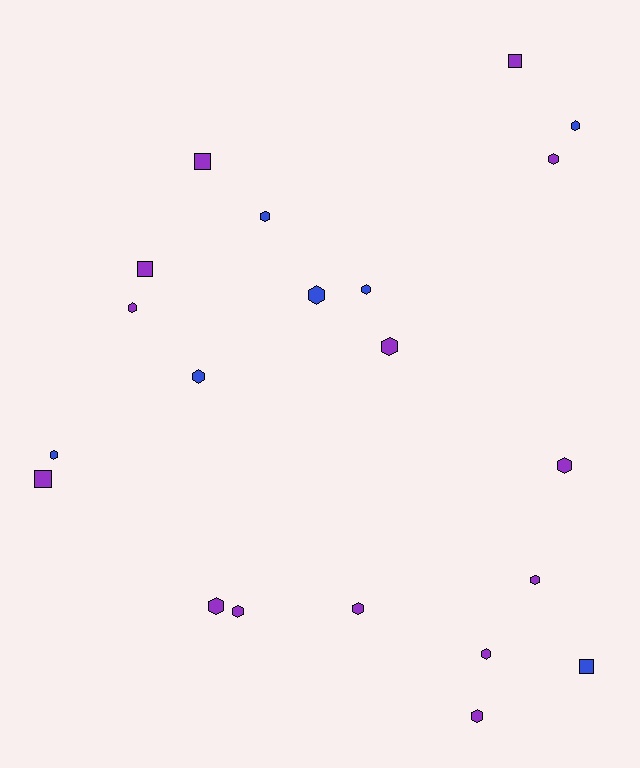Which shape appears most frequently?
Hexagon, with 16 objects.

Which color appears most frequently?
Purple, with 14 objects.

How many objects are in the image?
There are 21 objects.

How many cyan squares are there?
There are no cyan squares.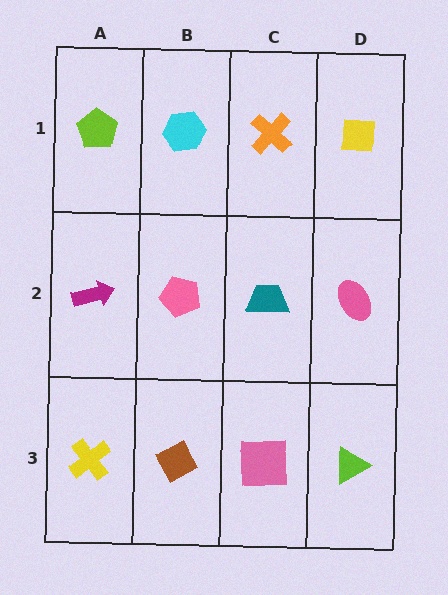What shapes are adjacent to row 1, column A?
A magenta arrow (row 2, column A), a cyan hexagon (row 1, column B).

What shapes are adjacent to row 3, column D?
A pink ellipse (row 2, column D), a pink square (row 3, column C).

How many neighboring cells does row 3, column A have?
2.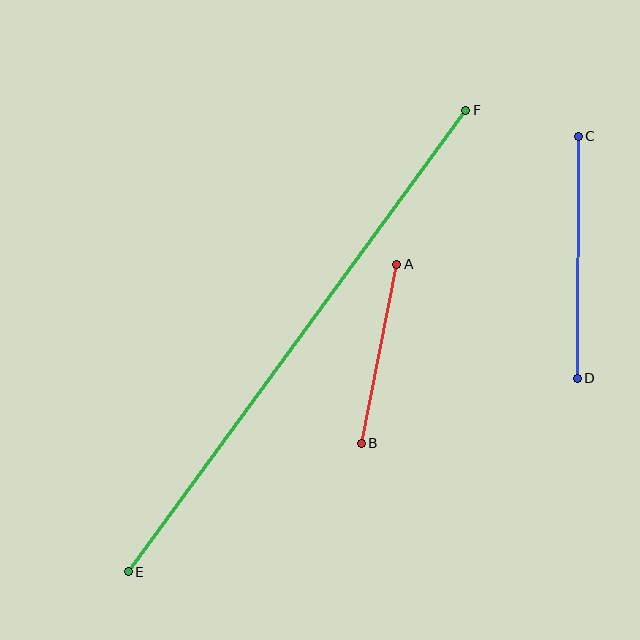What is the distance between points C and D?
The distance is approximately 242 pixels.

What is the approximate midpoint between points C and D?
The midpoint is at approximately (578, 257) pixels.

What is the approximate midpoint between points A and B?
The midpoint is at approximately (379, 354) pixels.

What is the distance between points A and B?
The distance is approximately 183 pixels.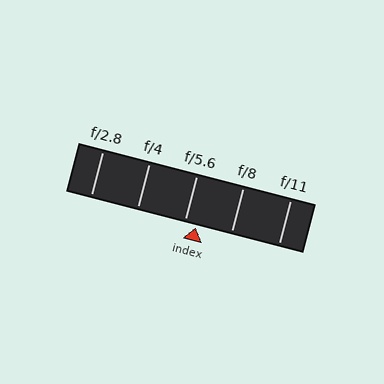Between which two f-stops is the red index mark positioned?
The index mark is between f/5.6 and f/8.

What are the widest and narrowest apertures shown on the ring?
The widest aperture shown is f/2.8 and the narrowest is f/11.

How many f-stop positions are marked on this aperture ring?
There are 5 f-stop positions marked.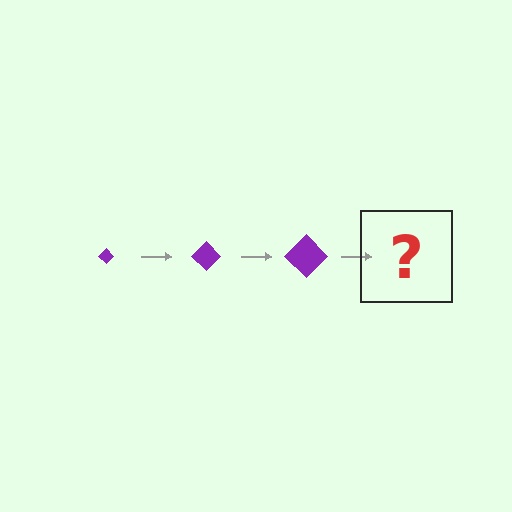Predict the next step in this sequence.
The next step is a purple diamond, larger than the previous one.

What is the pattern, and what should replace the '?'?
The pattern is that the diamond gets progressively larger each step. The '?' should be a purple diamond, larger than the previous one.